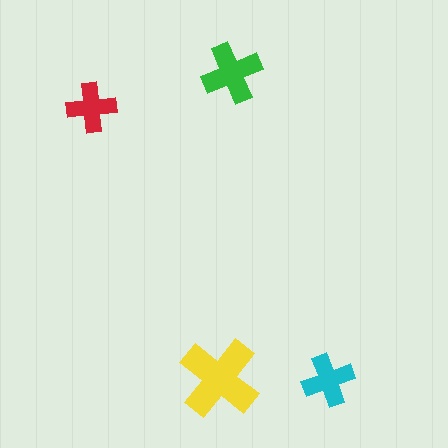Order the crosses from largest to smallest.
the yellow one, the green one, the cyan one, the red one.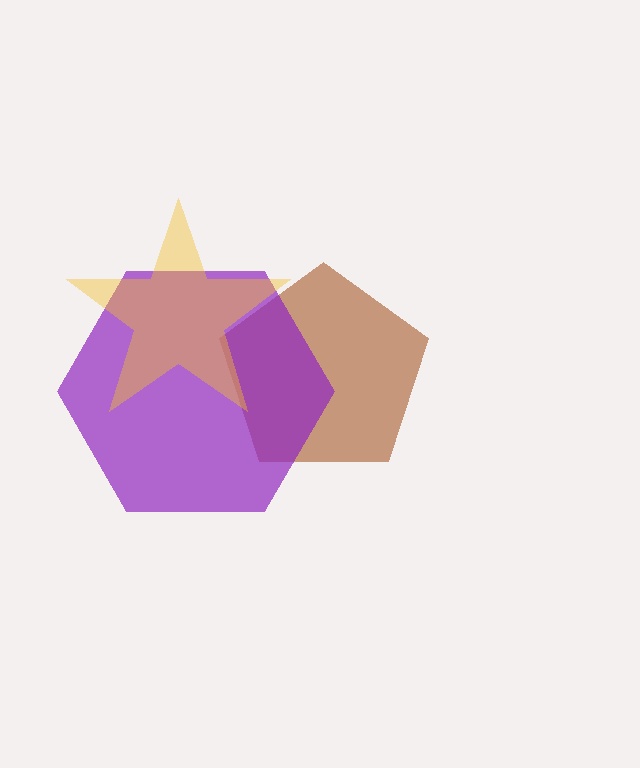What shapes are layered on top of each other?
The layered shapes are: a brown pentagon, a purple hexagon, a yellow star.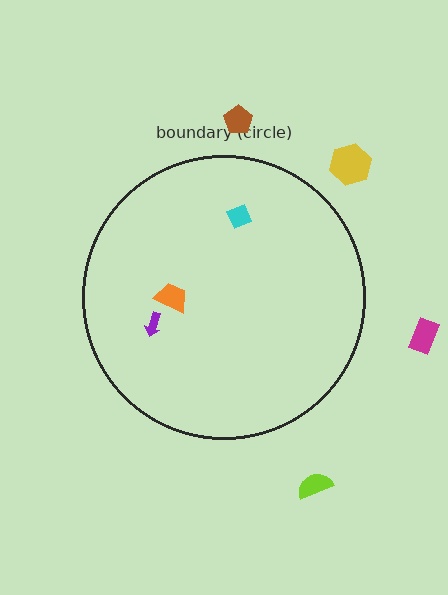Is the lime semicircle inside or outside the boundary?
Outside.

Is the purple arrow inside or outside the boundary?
Inside.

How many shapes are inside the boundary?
3 inside, 4 outside.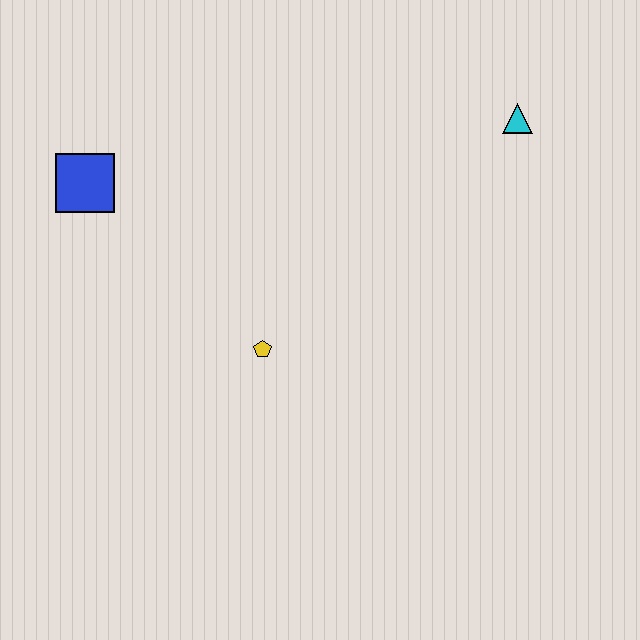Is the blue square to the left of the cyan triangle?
Yes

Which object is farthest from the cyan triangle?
The blue square is farthest from the cyan triangle.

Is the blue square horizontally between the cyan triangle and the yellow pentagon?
No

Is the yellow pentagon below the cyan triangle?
Yes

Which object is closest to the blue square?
The yellow pentagon is closest to the blue square.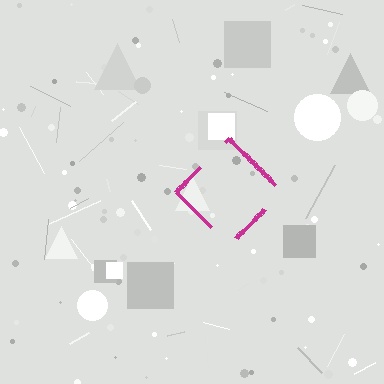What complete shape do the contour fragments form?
The contour fragments form a diamond.